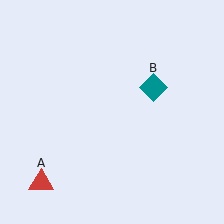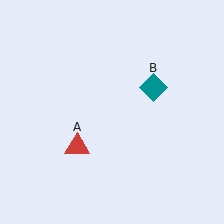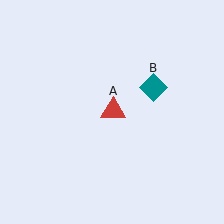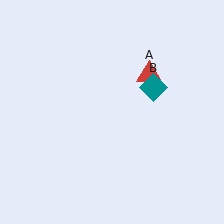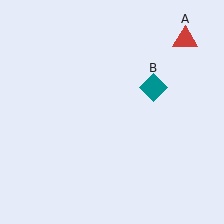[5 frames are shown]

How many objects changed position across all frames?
1 object changed position: red triangle (object A).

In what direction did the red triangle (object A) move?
The red triangle (object A) moved up and to the right.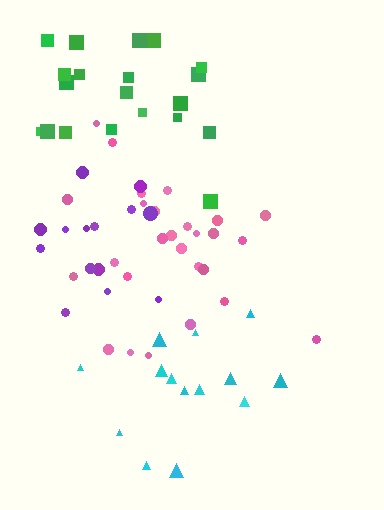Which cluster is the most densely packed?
Purple.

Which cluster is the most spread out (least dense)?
Cyan.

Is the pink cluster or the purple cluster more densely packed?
Purple.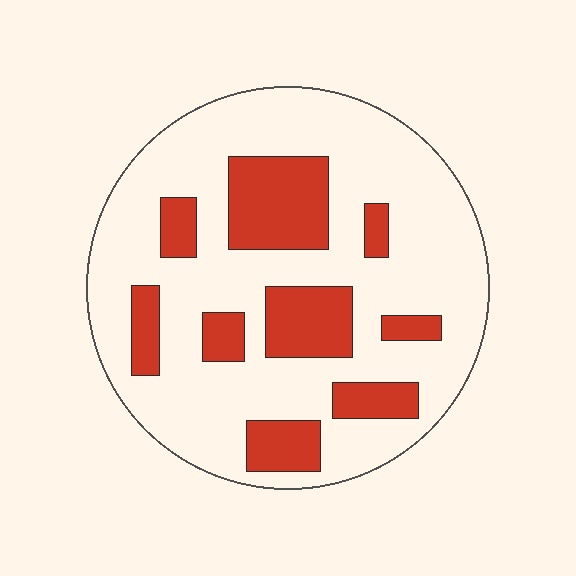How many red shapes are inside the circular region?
9.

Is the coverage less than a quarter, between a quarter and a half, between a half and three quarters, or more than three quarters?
Between a quarter and a half.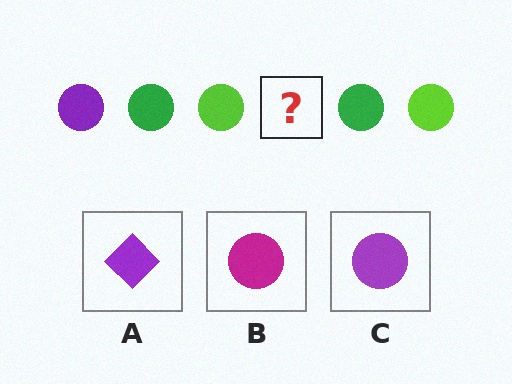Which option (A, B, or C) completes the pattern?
C.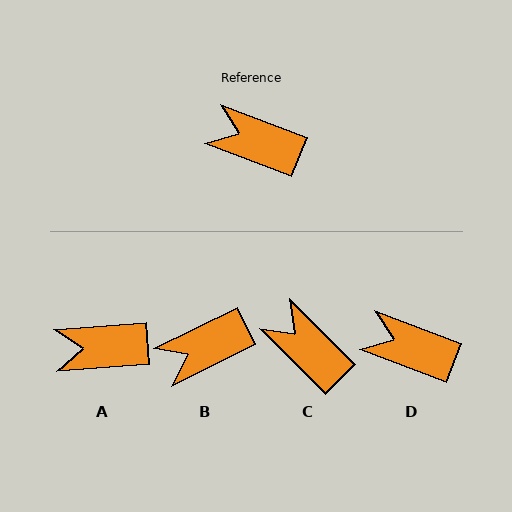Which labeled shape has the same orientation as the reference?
D.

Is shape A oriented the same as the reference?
No, it is off by about 25 degrees.